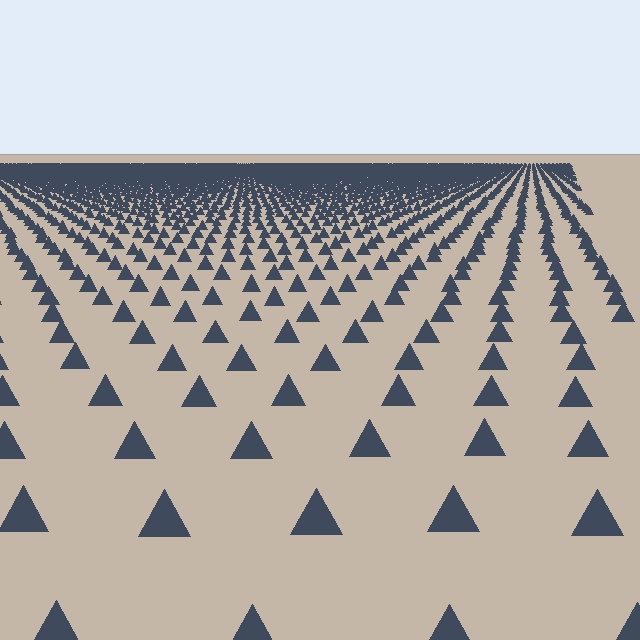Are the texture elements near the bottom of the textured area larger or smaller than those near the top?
Larger. Near the bottom, elements are closer to the viewer and appear at a bigger on-screen size.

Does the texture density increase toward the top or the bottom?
Density increases toward the top.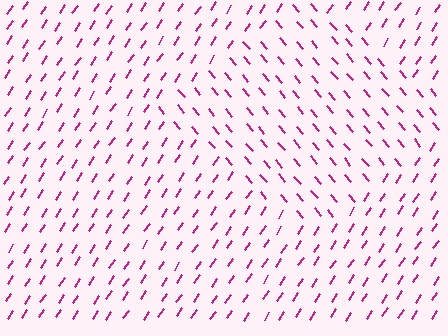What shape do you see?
I see a diamond.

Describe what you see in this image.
The image is filled with small magenta line segments. A diamond region in the image has lines oriented differently from the surrounding lines, creating a visible texture boundary.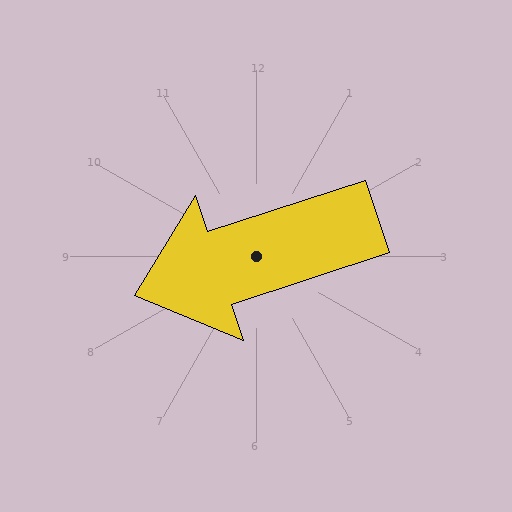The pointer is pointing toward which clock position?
Roughly 8 o'clock.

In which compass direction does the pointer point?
West.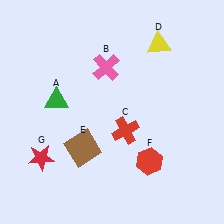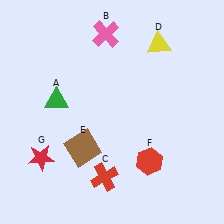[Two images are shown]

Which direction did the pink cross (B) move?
The pink cross (B) moved up.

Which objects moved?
The objects that moved are: the pink cross (B), the red cross (C).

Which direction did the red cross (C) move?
The red cross (C) moved down.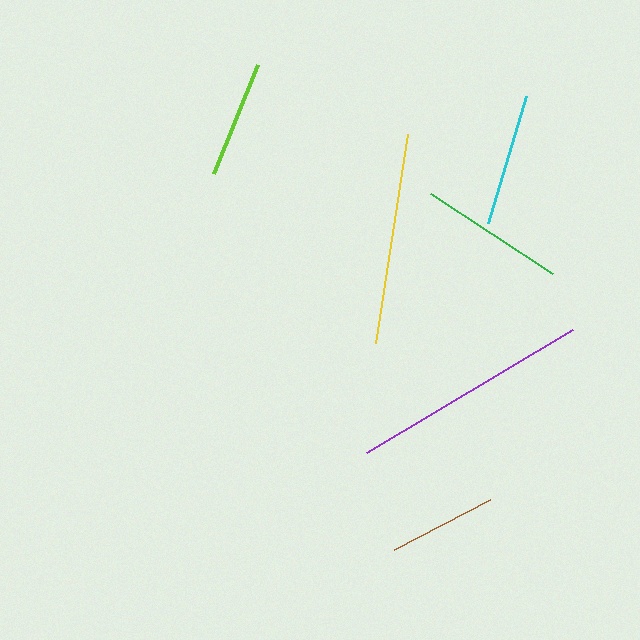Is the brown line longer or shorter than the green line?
The green line is longer than the brown line.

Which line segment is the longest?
The purple line is the longest at approximately 239 pixels.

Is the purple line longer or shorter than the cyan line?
The purple line is longer than the cyan line.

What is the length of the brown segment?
The brown segment is approximately 107 pixels long.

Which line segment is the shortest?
The brown line is the shortest at approximately 107 pixels.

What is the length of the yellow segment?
The yellow segment is approximately 212 pixels long.